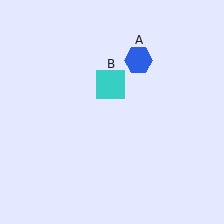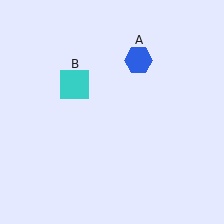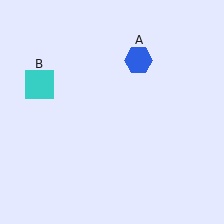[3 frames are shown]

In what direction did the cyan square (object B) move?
The cyan square (object B) moved left.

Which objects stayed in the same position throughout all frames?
Blue hexagon (object A) remained stationary.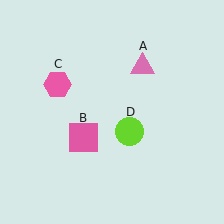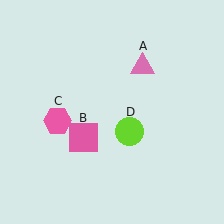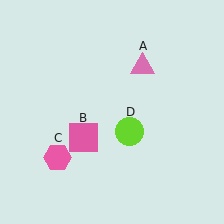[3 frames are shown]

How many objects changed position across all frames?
1 object changed position: pink hexagon (object C).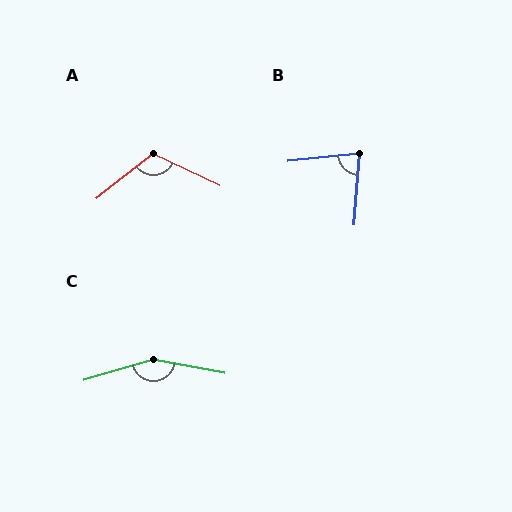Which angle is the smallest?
B, at approximately 80 degrees.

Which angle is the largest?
C, at approximately 153 degrees.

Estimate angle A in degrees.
Approximately 116 degrees.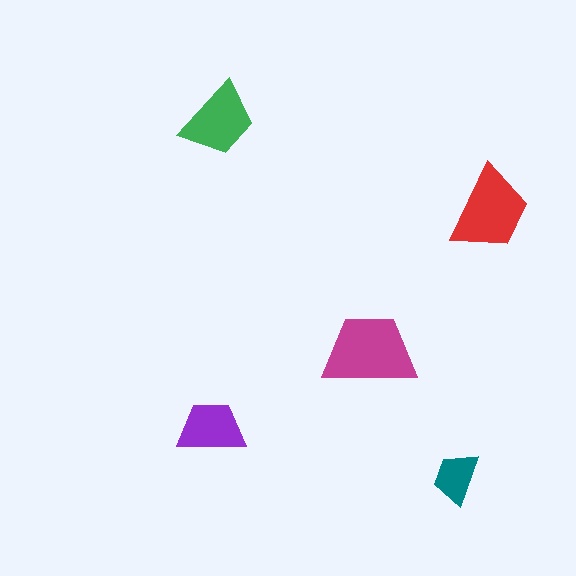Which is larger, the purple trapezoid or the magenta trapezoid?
The magenta one.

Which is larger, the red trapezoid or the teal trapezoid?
The red one.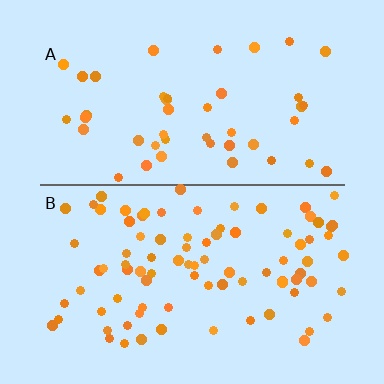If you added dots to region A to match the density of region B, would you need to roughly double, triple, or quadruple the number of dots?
Approximately double.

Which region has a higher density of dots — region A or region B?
B (the bottom).